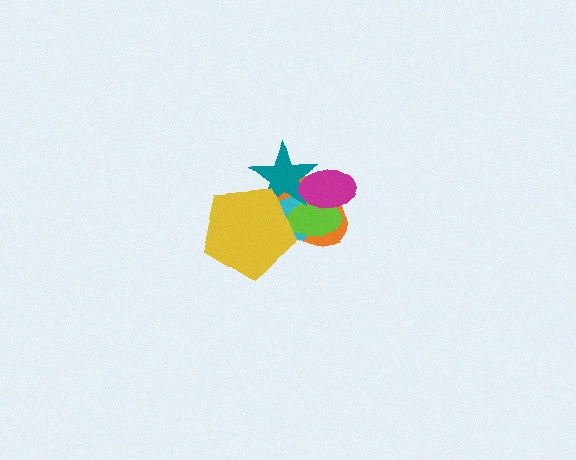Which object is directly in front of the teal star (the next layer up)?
The magenta ellipse is directly in front of the teal star.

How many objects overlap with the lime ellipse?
5 objects overlap with the lime ellipse.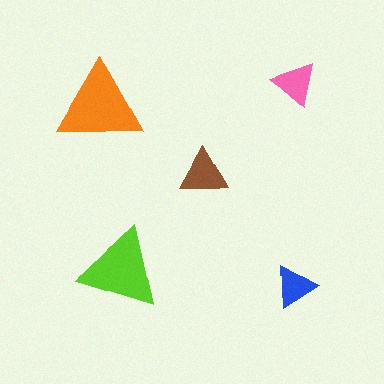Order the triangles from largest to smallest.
the orange one, the lime one, the brown one, the pink one, the blue one.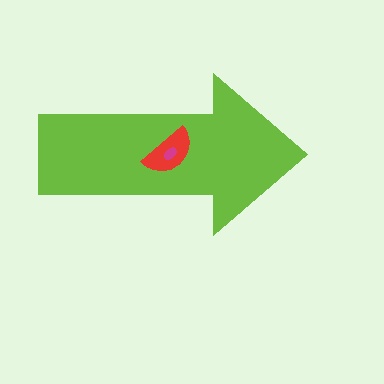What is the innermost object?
The magenta ellipse.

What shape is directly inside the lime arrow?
The red semicircle.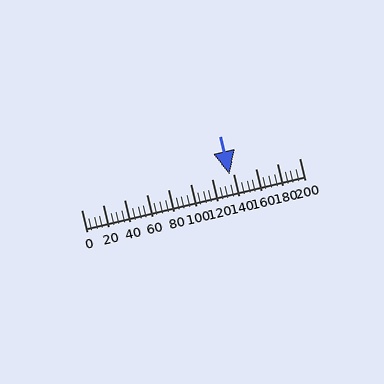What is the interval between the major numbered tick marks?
The major tick marks are spaced 20 units apart.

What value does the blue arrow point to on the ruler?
The blue arrow points to approximately 136.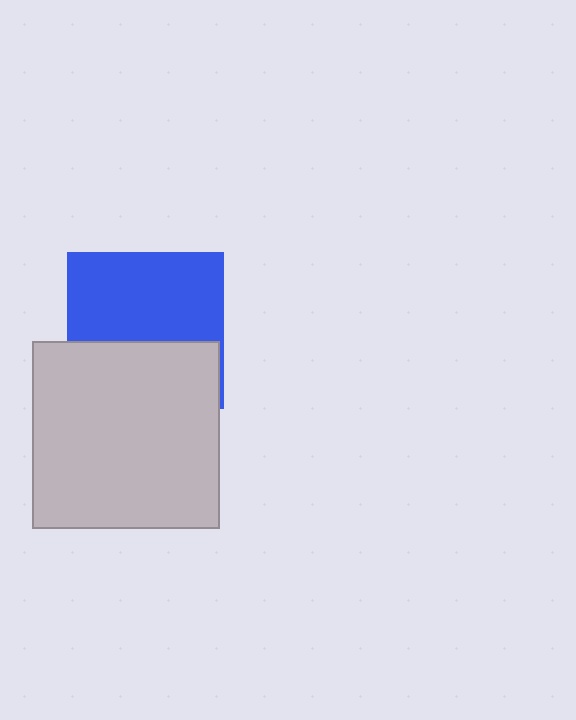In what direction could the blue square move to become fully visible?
The blue square could move up. That would shift it out from behind the light gray square entirely.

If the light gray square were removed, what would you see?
You would see the complete blue square.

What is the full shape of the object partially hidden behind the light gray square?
The partially hidden object is a blue square.